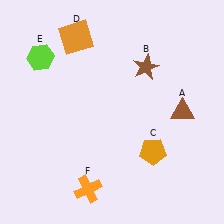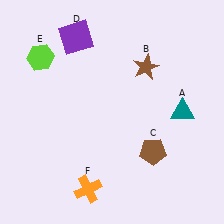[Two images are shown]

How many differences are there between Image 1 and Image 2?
There are 3 differences between the two images.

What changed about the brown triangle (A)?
In Image 1, A is brown. In Image 2, it changed to teal.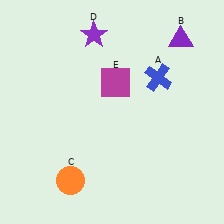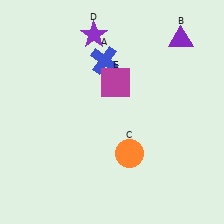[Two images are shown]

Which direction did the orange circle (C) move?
The orange circle (C) moved right.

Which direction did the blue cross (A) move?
The blue cross (A) moved left.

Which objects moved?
The objects that moved are: the blue cross (A), the orange circle (C).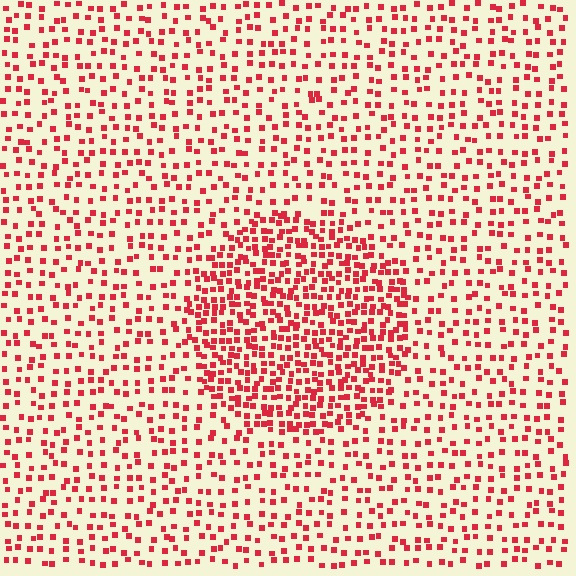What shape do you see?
I see a circle.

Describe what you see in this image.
The image contains small red elements arranged at two different densities. A circle-shaped region is visible where the elements are more densely packed than the surrounding area.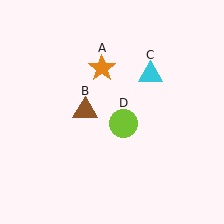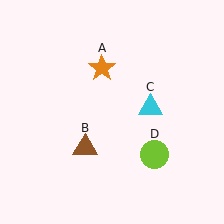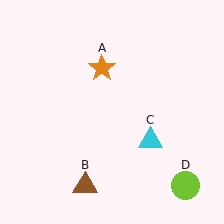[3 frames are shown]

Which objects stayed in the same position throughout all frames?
Orange star (object A) remained stationary.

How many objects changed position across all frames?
3 objects changed position: brown triangle (object B), cyan triangle (object C), lime circle (object D).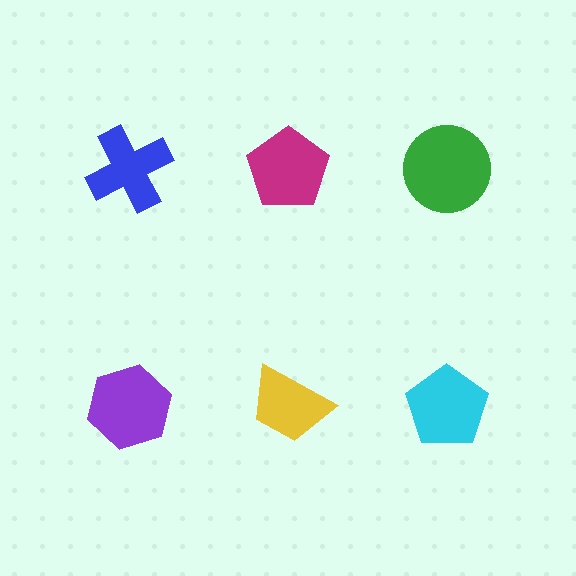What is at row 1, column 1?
A blue cross.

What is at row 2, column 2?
A yellow trapezoid.